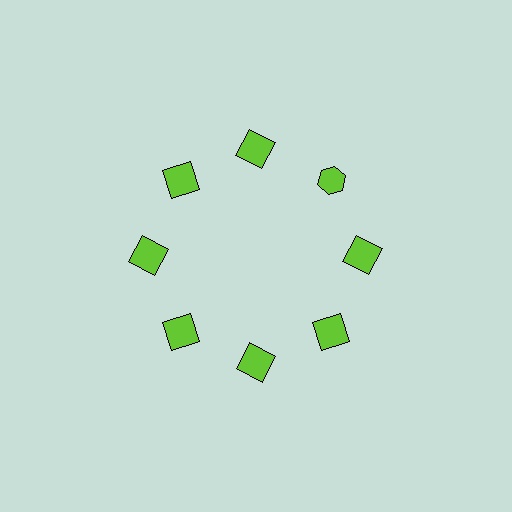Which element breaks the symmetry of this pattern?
The lime hexagon at roughly the 2 o'clock position breaks the symmetry. All other shapes are lime squares.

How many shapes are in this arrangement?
There are 8 shapes arranged in a ring pattern.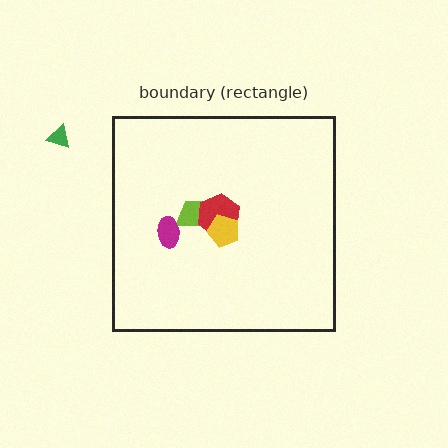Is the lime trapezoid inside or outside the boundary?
Inside.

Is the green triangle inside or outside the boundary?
Outside.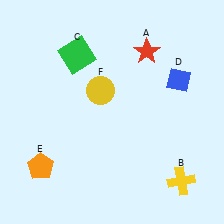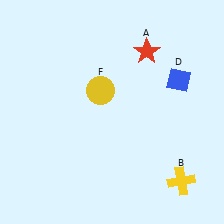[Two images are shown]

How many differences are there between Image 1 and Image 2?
There are 2 differences between the two images.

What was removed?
The green square (C), the orange pentagon (E) were removed in Image 2.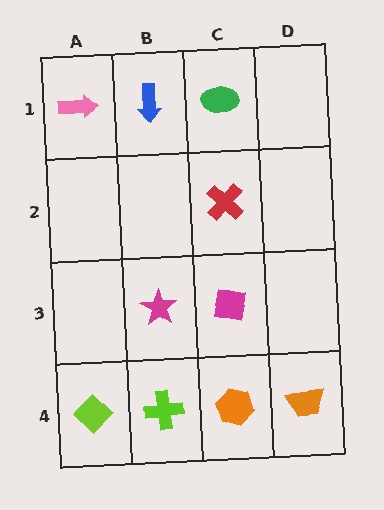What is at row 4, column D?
An orange trapezoid.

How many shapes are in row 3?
2 shapes.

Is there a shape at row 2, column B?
No, that cell is empty.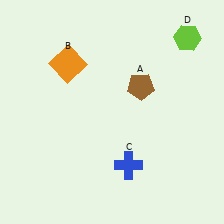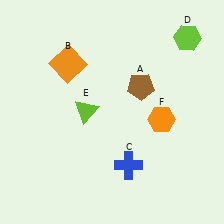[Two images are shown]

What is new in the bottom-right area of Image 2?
An orange hexagon (F) was added in the bottom-right area of Image 2.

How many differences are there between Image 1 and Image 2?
There are 2 differences between the two images.